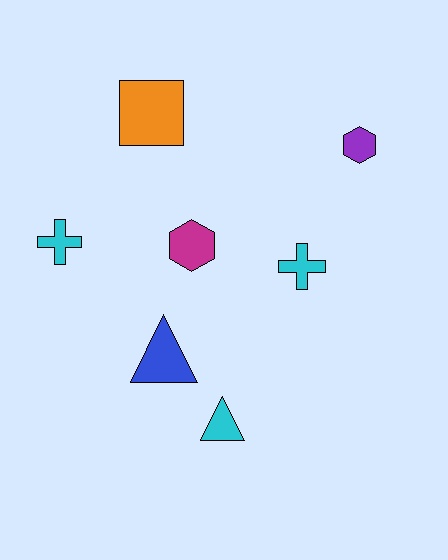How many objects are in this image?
There are 7 objects.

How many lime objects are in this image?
There are no lime objects.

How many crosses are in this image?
There are 2 crosses.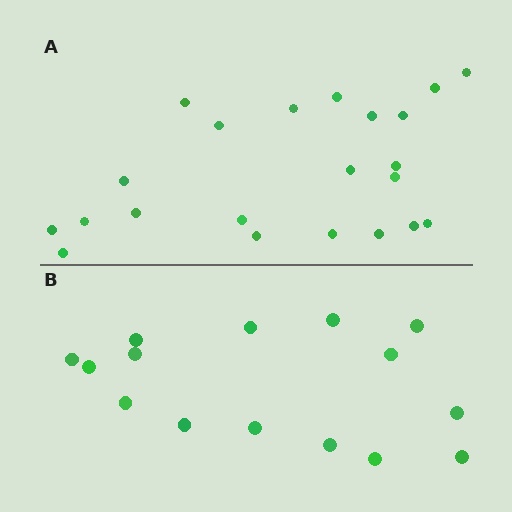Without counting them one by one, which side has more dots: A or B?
Region A (the top region) has more dots.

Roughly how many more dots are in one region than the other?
Region A has roughly 8 or so more dots than region B.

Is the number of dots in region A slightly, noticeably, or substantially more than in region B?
Region A has substantially more. The ratio is roughly 1.5 to 1.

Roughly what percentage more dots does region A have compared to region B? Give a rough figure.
About 45% more.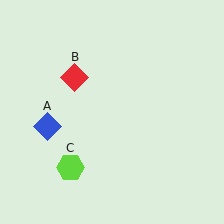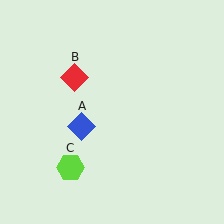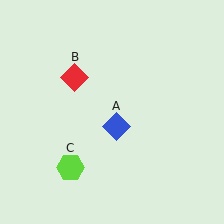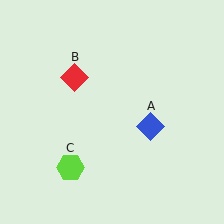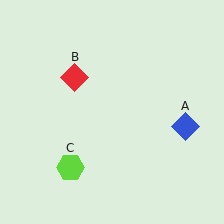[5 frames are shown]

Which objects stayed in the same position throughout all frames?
Red diamond (object B) and lime hexagon (object C) remained stationary.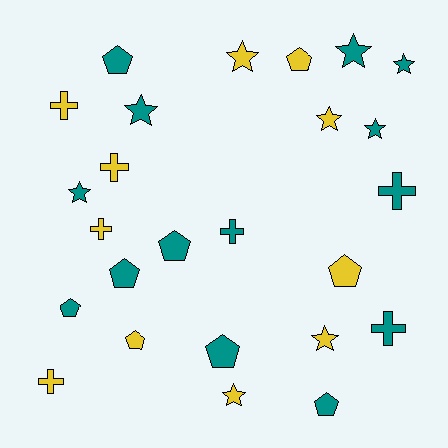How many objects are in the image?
There are 25 objects.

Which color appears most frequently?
Teal, with 14 objects.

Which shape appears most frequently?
Star, with 9 objects.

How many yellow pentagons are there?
There are 3 yellow pentagons.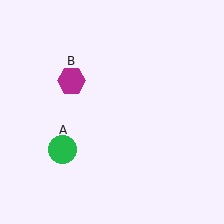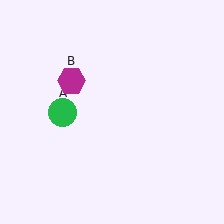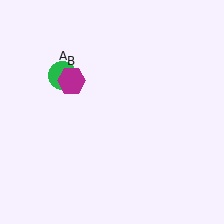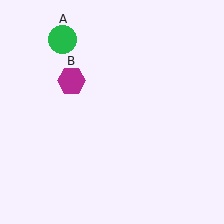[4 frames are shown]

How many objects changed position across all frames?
1 object changed position: green circle (object A).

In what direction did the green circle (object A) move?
The green circle (object A) moved up.